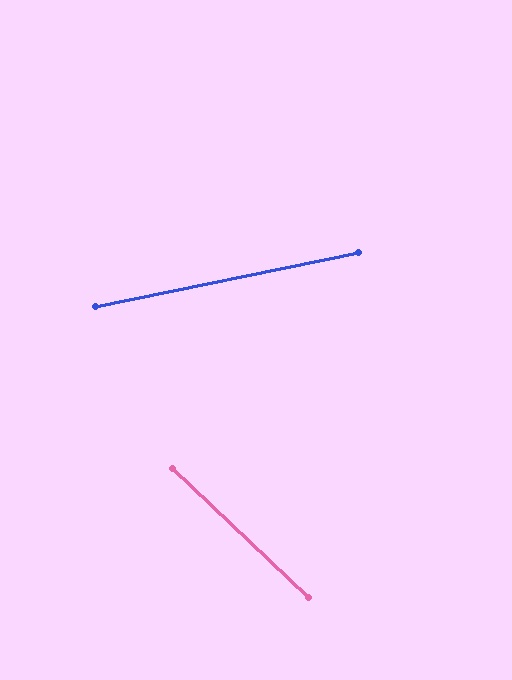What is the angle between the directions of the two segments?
Approximately 55 degrees.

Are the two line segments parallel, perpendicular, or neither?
Neither parallel nor perpendicular — they differ by about 55°.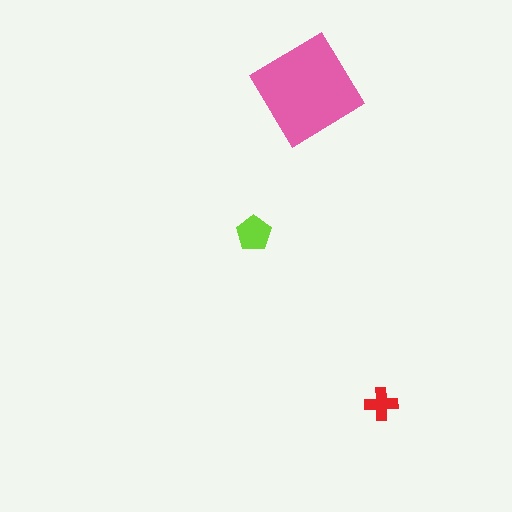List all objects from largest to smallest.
The pink diamond, the lime pentagon, the red cross.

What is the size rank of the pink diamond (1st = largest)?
1st.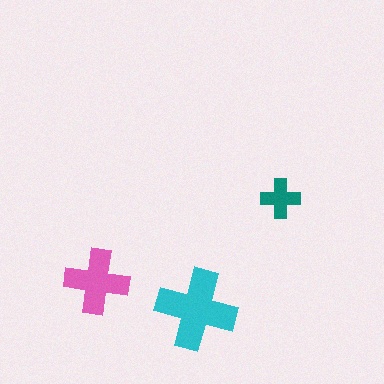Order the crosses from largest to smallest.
the cyan one, the pink one, the teal one.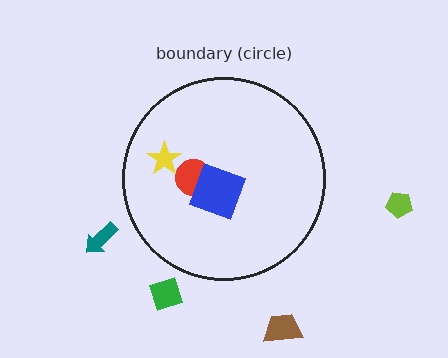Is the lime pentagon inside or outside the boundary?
Outside.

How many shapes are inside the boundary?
3 inside, 4 outside.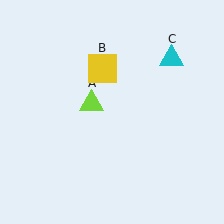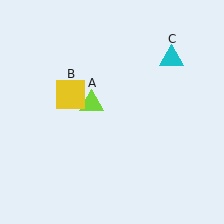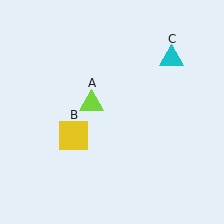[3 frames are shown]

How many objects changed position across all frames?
1 object changed position: yellow square (object B).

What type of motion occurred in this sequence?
The yellow square (object B) rotated counterclockwise around the center of the scene.